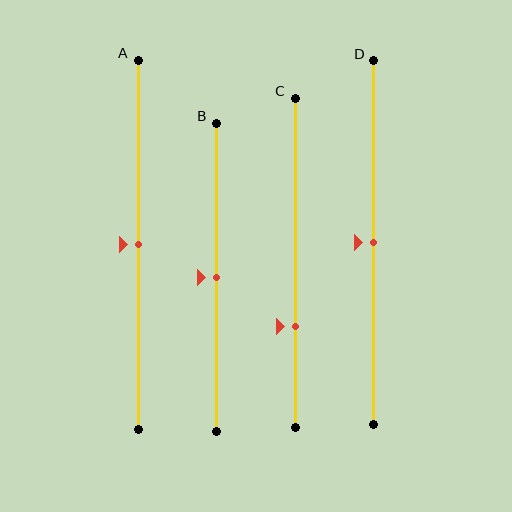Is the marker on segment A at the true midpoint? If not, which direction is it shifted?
Yes, the marker on segment A is at the true midpoint.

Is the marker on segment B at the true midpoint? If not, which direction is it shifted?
Yes, the marker on segment B is at the true midpoint.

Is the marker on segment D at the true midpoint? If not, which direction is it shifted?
Yes, the marker on segment D is at the true midpoint.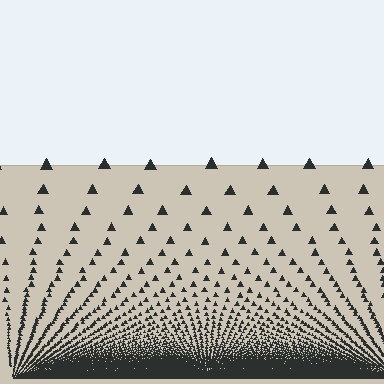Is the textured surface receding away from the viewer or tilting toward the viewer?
The surface appears to tilt toward the viewer. Texture elements get larger and sparser toward the top.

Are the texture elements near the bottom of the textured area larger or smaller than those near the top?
Smaller. The gradient is inverted — elements near the bottom are smaller and denser.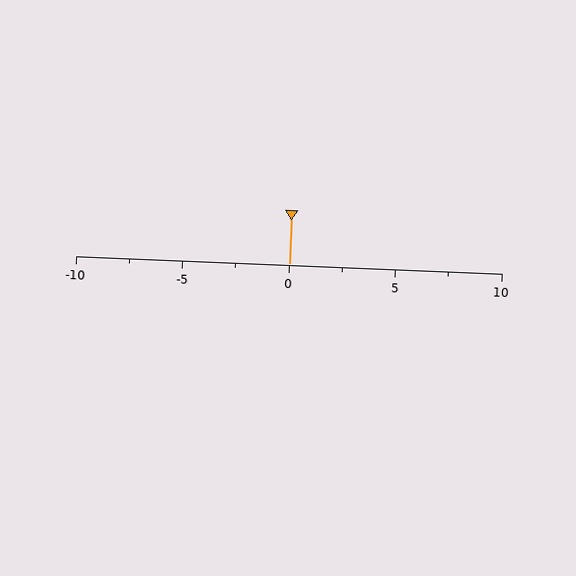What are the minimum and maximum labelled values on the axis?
The axis runs from -10 to 10.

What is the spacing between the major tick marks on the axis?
The major ticks are spaced 5 apart.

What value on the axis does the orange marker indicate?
The marker indicates approximately 0.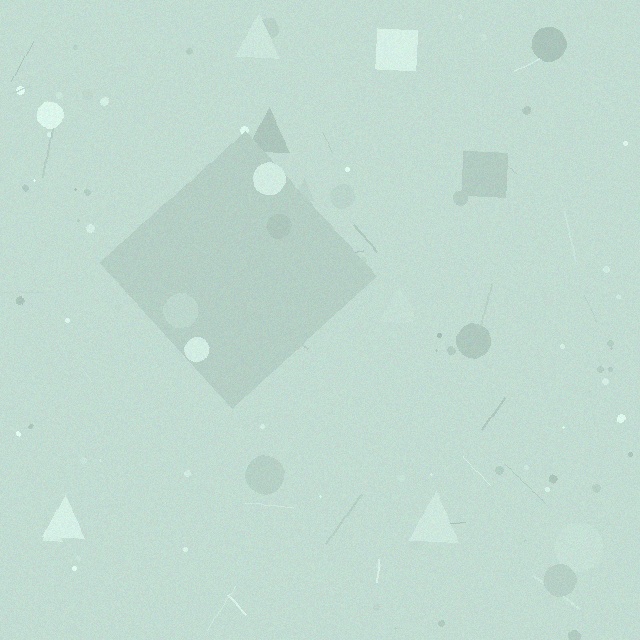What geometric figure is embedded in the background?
A diamond is embedded in the background.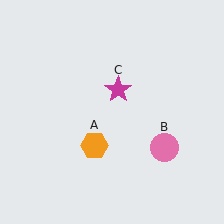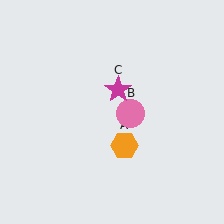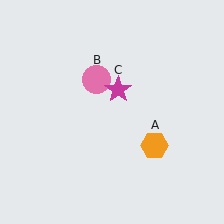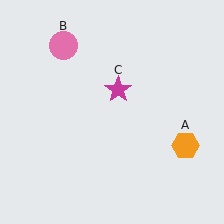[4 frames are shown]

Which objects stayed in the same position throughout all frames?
Magenta star (object C) remained stationary.